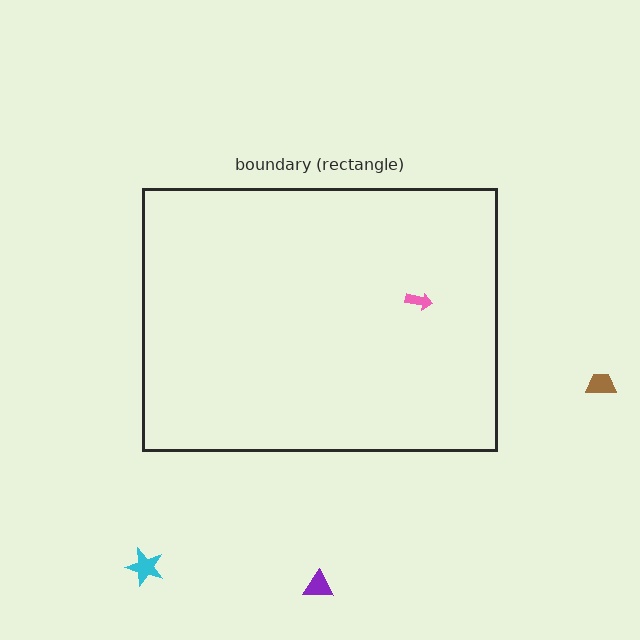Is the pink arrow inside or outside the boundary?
Inside.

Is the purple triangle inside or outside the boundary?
Outside.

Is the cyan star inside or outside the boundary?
Outside.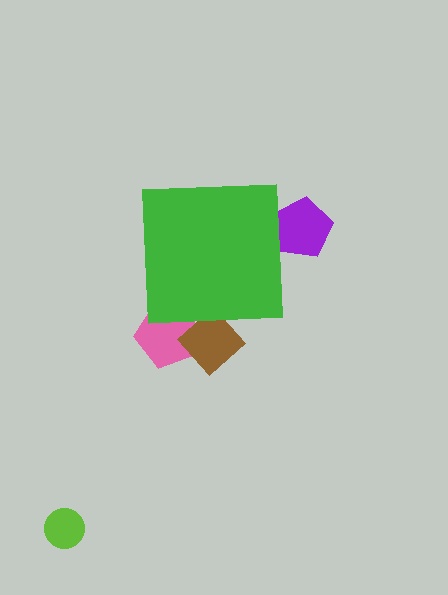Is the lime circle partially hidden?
No, the lime circle is fully visible.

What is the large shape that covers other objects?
A green square.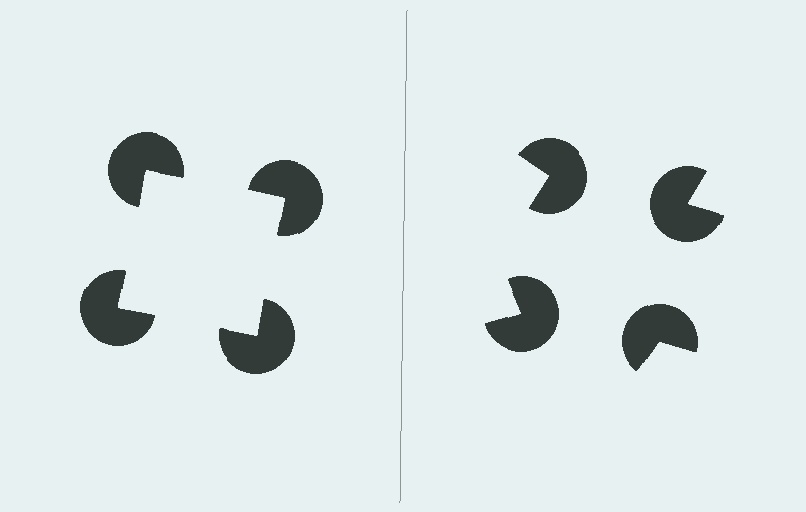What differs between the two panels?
The pac-man discs are positioned identically on both sides; only the wedge orientations differ. On the left they align to a square; on the right they are misaligned.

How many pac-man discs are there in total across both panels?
8 — 4 on each side.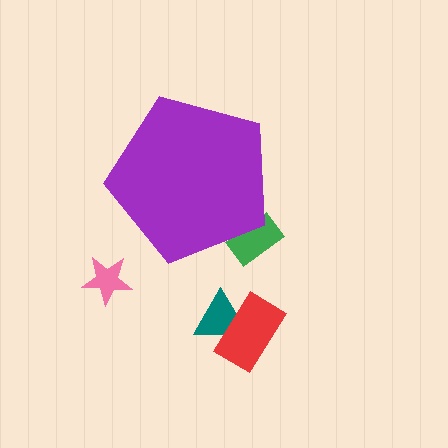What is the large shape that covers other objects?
A purple pentagon.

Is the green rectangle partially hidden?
Yes, the green rectangle is partially hidden behind the purple pentagon.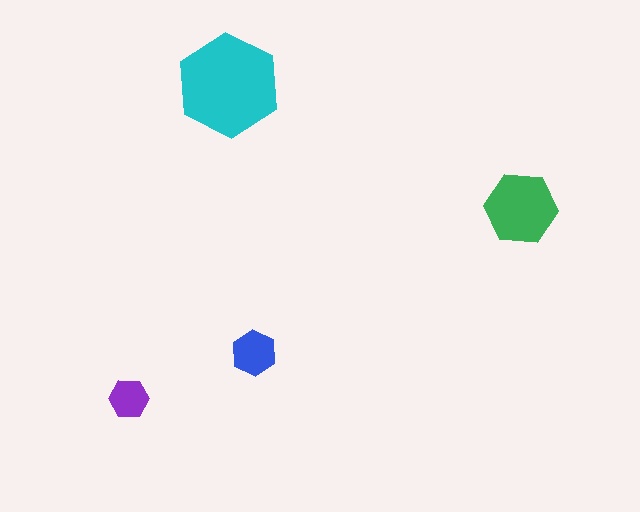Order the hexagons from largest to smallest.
the cyan one, the green one, the blue one, the purple one.